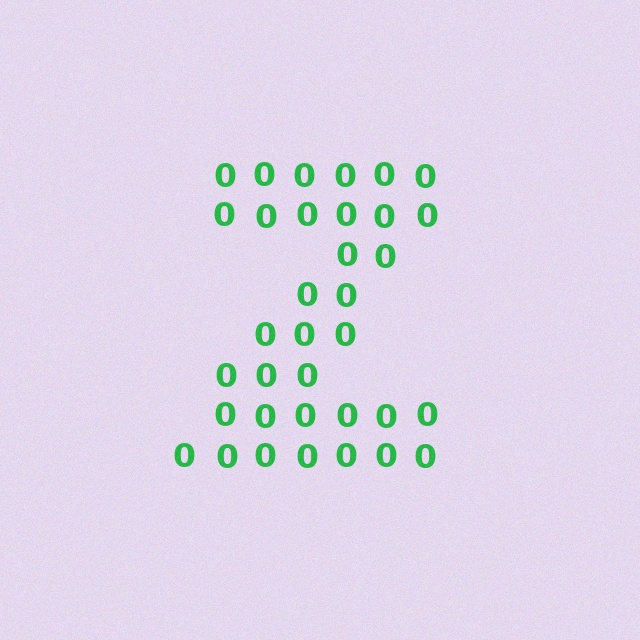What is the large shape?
The large shape is the letter Z.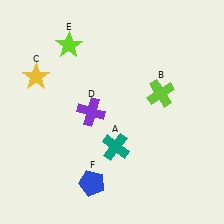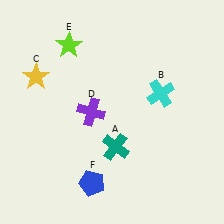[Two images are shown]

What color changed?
The cross (B) changed from lime in Image 1 to cyan in Image 2.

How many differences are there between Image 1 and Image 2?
There is 1 difference between the two images.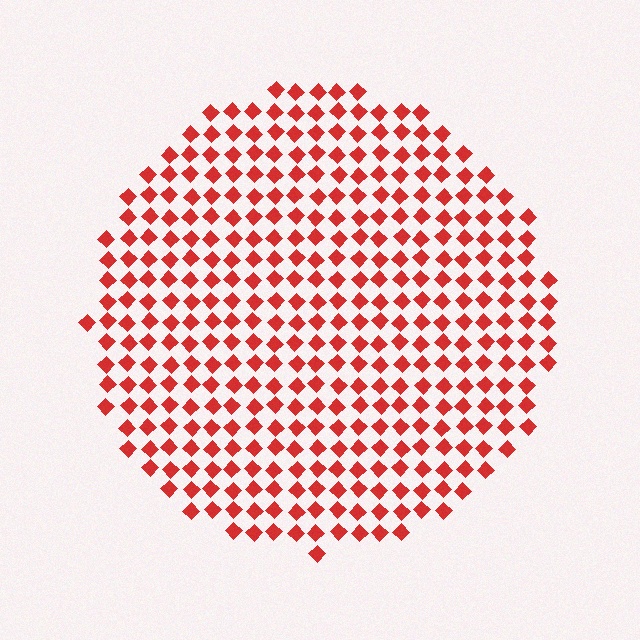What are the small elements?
The small elements are diamonds.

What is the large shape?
The large shape is a circle.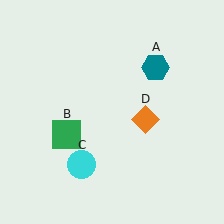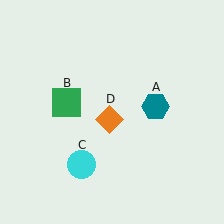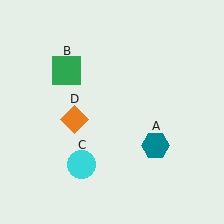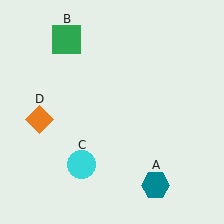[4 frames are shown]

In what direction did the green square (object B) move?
The green square (object B) moved up.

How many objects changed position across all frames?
3 objects changed position: teal hexagon (object A), green square (object B), orange diamond (object D).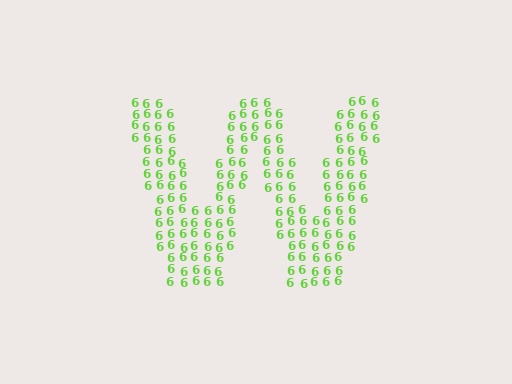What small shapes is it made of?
It is made of small digit 6's.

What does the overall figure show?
The overall figure shows the letter W.